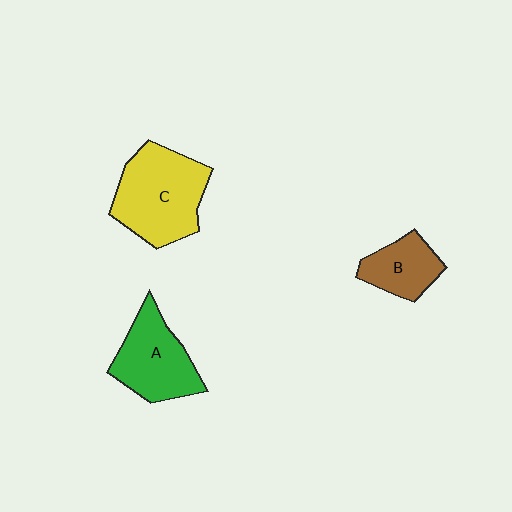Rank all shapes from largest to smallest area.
From largest to smallest: C (yellow), A (green), B (brown).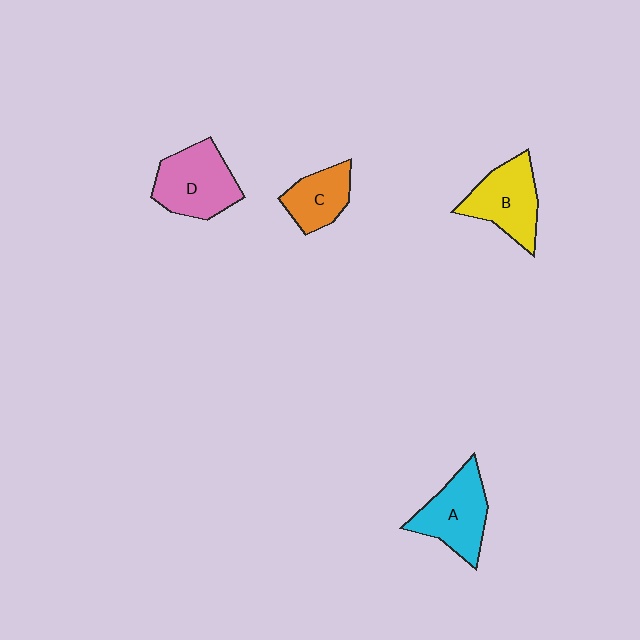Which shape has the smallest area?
Shape C (orange).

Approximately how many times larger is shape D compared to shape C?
Approximately 1.5 times.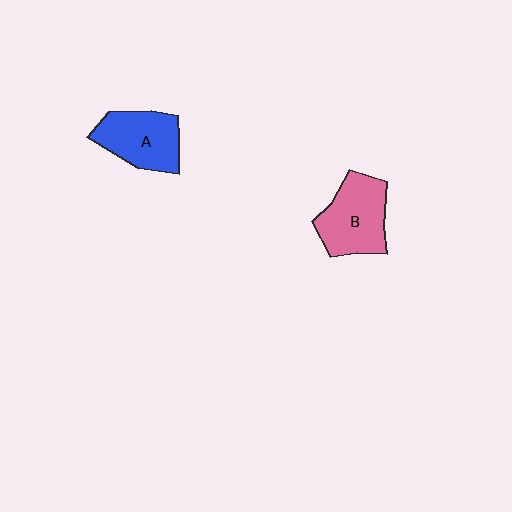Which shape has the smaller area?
Shape A (blue).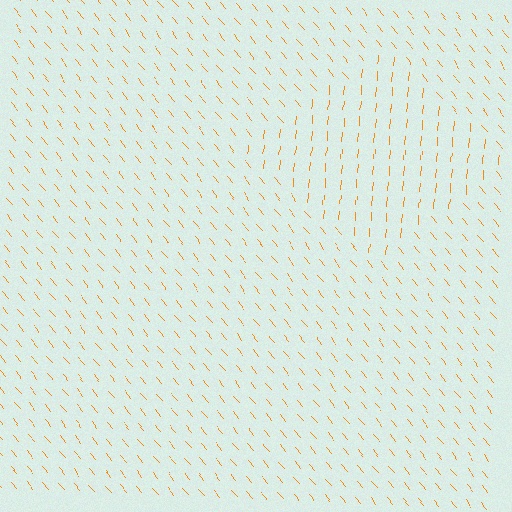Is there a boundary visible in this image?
Yes, there is a texture boundary formed by a change in line orientation.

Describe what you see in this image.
The image is filled with small orange line segments. A diamond region in the image has lines oriented differently from the surrounding lines, creating a visible texture boundary.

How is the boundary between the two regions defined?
The boundary is defined purely by a change in line orientation (approximately 45 degrees difference). All lines are the same color and thickness.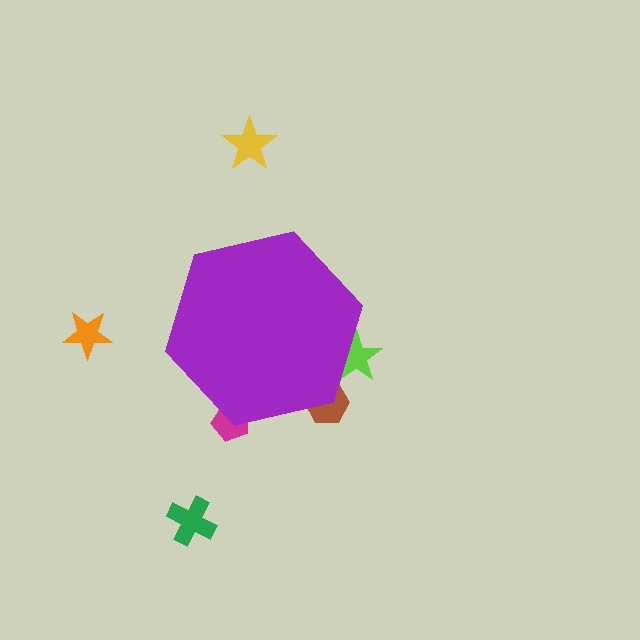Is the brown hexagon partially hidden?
Yes, the brown hexagon is partially hidden behind the purple hexagon.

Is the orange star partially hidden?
No, the orange star is fully visible.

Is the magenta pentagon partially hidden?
Yes, the magenta pentagon is partially hidden behind the purple hexagon.